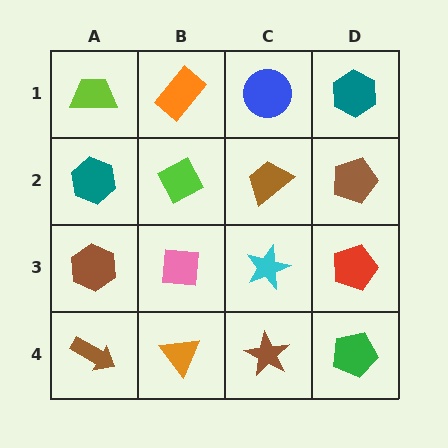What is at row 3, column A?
A brown hexagon.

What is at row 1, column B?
An orange rectangle.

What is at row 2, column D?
A brown pentagon.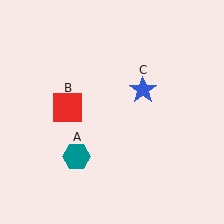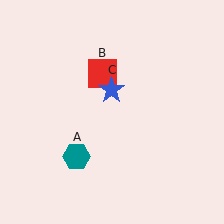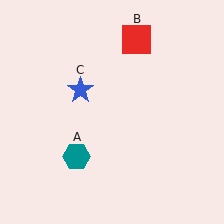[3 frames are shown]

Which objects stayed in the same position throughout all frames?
Teal hexagon (object A) remained stationary.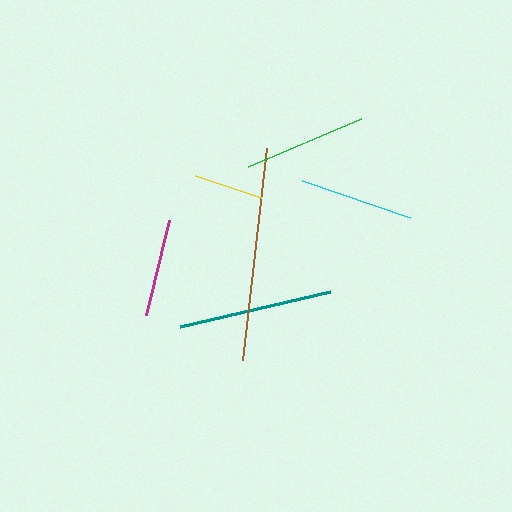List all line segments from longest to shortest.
From longest to shortest: brown, teal, green, cyan, magenta, yellow.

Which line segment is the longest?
The brown line is the longest at approximately 214 pixels.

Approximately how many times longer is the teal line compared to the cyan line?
The teal line is approximately 1.4 times the length of the cyan line.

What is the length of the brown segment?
The brown segment is approximately 214 pixels long.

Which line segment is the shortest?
The yellow line is the shortest at approximately 70 pixels.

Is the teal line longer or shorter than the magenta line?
The teal line is longer than the magenta line.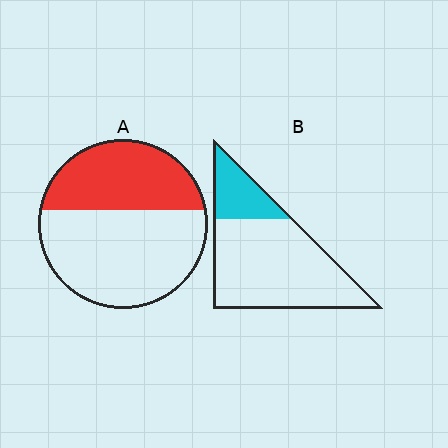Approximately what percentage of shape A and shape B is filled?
A is approximately 40% and B is approximately 20%.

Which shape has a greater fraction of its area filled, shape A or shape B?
Shape A.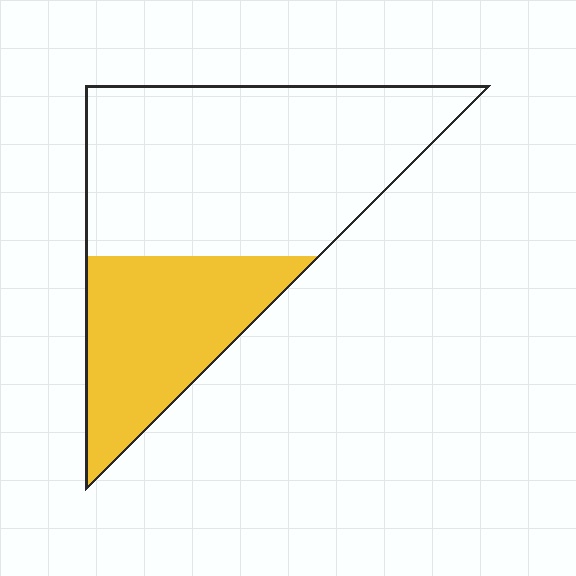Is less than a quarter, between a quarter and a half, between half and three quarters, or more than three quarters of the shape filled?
Between a quarter and a half.